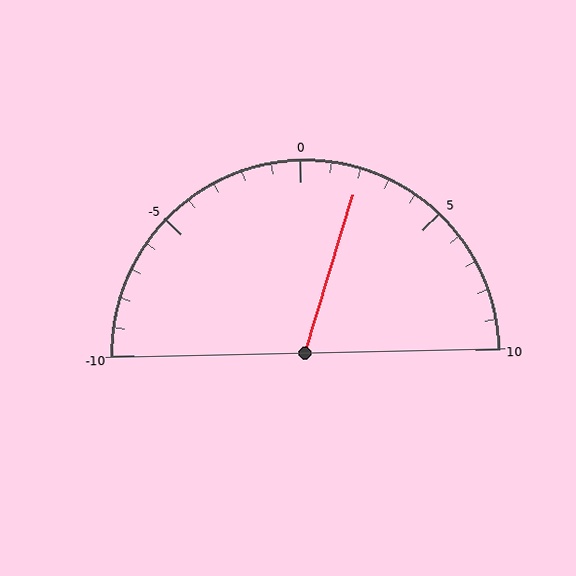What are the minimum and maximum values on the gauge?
The gauge ranges from -10 to 10.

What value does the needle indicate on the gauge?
The needle indicates approximately 2.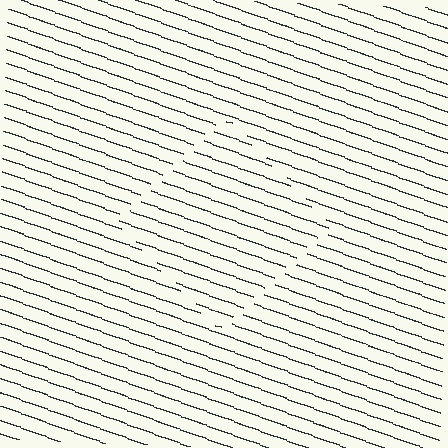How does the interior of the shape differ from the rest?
The interior of the shape contains the same grating, shifted by half a period — the contour is defined by the phase discontinuity where line-ends from the inner and outer gratings abut.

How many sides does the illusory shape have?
4 sides — the line-ends trace a square.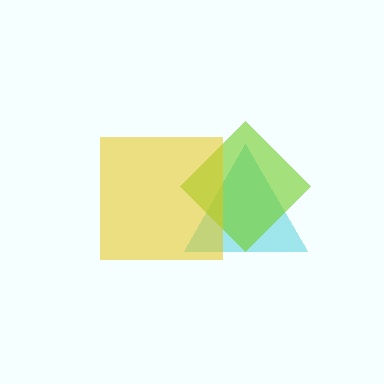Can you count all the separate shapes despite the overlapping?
Yes, there are 3 separate shapes.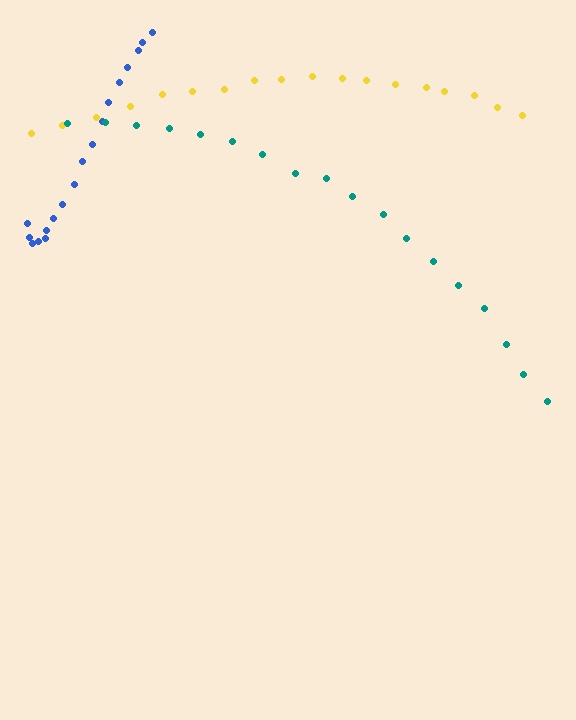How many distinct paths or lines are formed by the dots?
There are 3 distinct paths.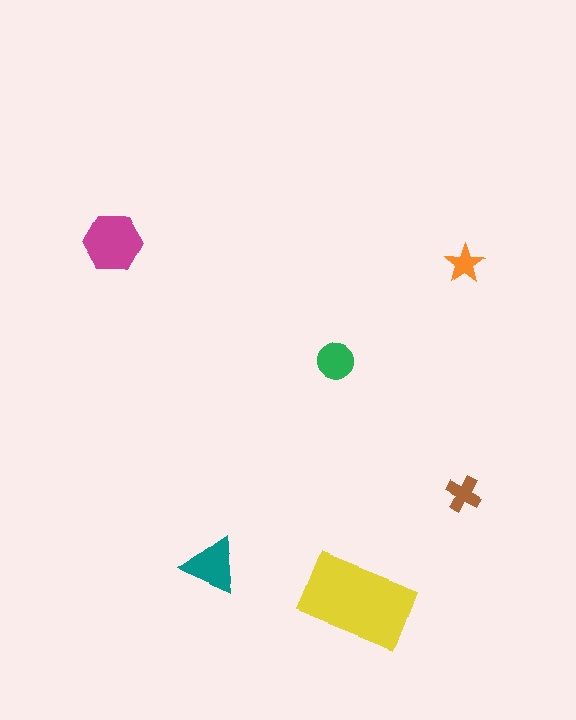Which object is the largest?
The yellow rectangle.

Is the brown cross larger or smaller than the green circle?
Smaller.